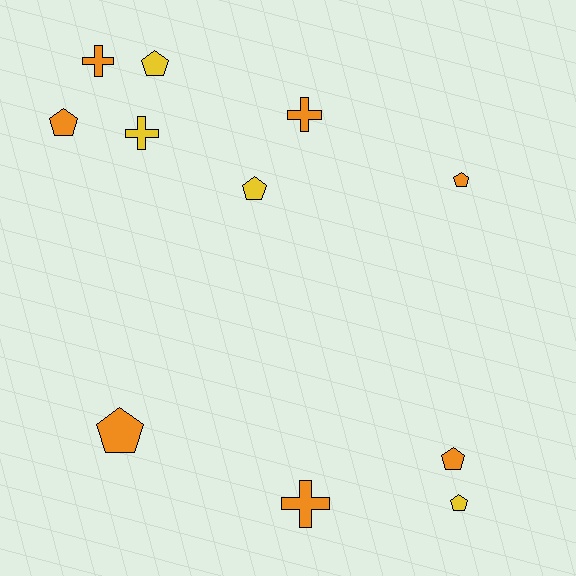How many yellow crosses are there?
There is 1 yellow cross.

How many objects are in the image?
There are 11 objects.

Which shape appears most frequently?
Pentagon, with 7 objects.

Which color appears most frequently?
Orange, with 7 objects.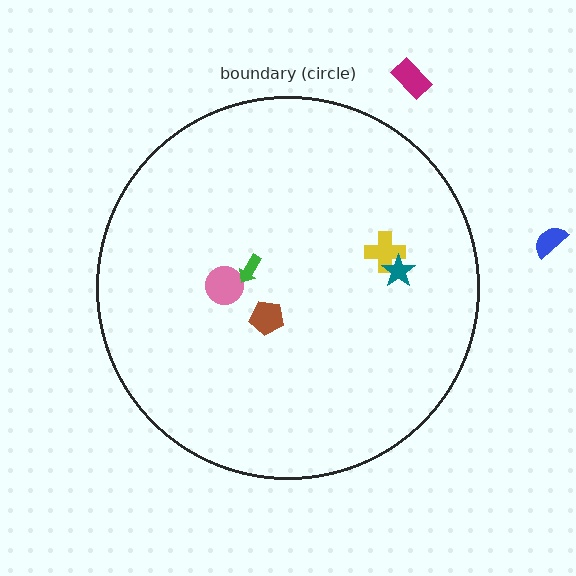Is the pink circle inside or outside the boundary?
Inside.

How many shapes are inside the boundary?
5 inside, 2 outside.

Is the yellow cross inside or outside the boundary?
Inside.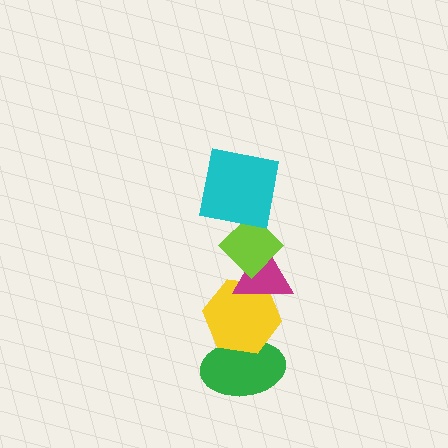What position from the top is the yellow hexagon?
The yellow hexagon is 4th from the top.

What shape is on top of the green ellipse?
The yellow hexagon is on top of the green ellipse.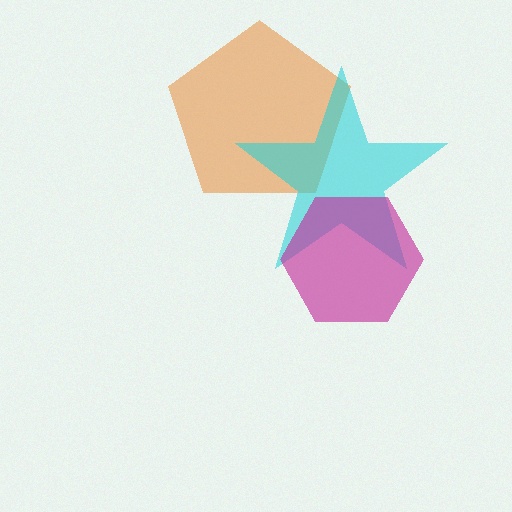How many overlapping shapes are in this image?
There are 3 overlapping shapes in the image.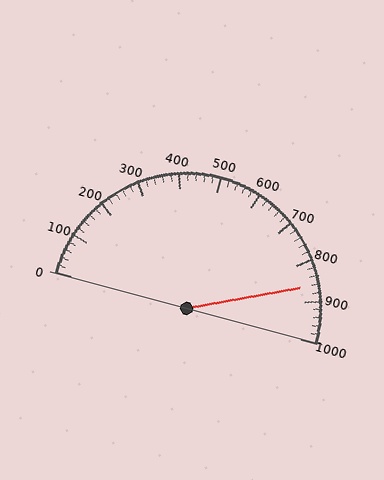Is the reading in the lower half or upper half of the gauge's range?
The reading is in the upper half of the range (0 to 1000).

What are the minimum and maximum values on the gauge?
The gauge ranges from 0 to 1000.